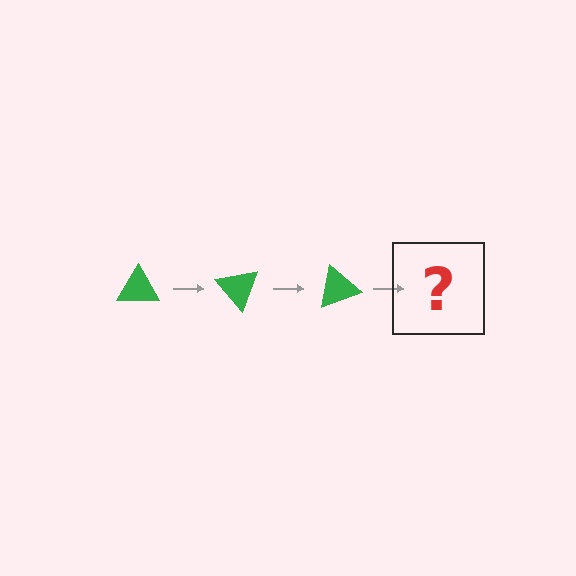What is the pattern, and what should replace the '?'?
The pattern is that the triangle rotates 50 degrees each step. The '?' should be a green triangle rotated 150 degrees.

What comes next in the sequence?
The next element should be a green triangle rotated 150 degrees.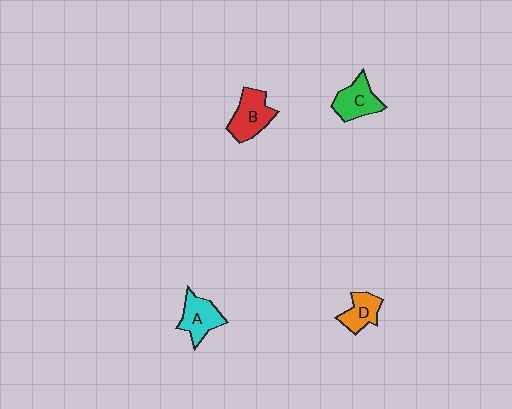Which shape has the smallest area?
Shape D (orange).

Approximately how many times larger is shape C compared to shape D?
Approximately 1.2 times.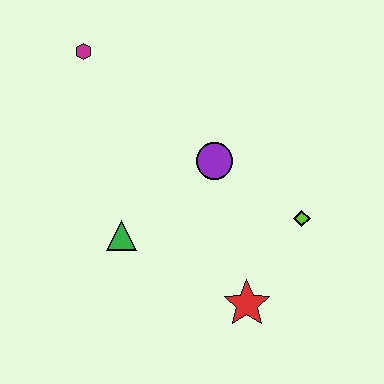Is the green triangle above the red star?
Yes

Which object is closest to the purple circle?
The lime diamond is closest to the purple circle.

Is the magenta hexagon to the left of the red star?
Yes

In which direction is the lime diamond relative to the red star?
The lime diamond is above the red star.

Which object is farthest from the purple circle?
The magenta hexagon is farthest from the purple circle.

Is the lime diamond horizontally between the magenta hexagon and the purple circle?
No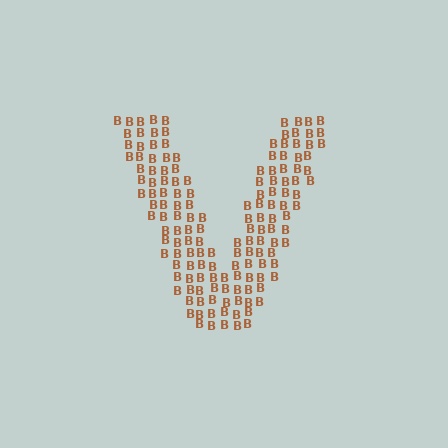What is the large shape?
The large shape is the letter V.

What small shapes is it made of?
It is made of small letter B's.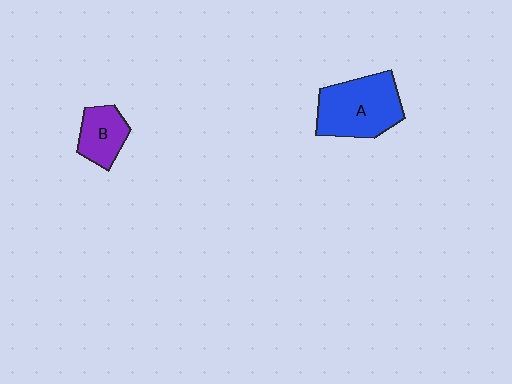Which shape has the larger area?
Shape A (blue).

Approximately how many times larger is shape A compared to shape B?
Approximately 1.9 times.